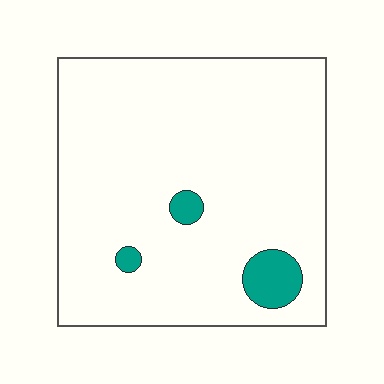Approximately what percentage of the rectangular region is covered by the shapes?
Approximately 5%.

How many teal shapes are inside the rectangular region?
3.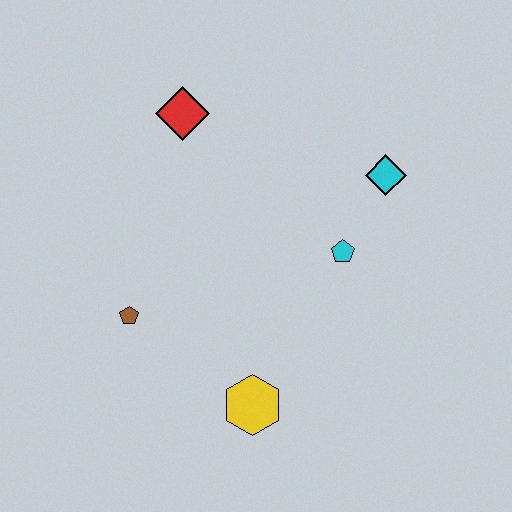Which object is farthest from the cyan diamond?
The brown pentagon is farthest from the cyan diamond.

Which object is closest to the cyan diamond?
The cyan pentagon is closest to the cyan diamond.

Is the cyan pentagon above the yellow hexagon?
Yes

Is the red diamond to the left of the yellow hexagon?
Yes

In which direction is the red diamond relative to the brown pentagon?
The red diamond is above the brown pentagon.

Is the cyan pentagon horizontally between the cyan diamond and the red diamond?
Yes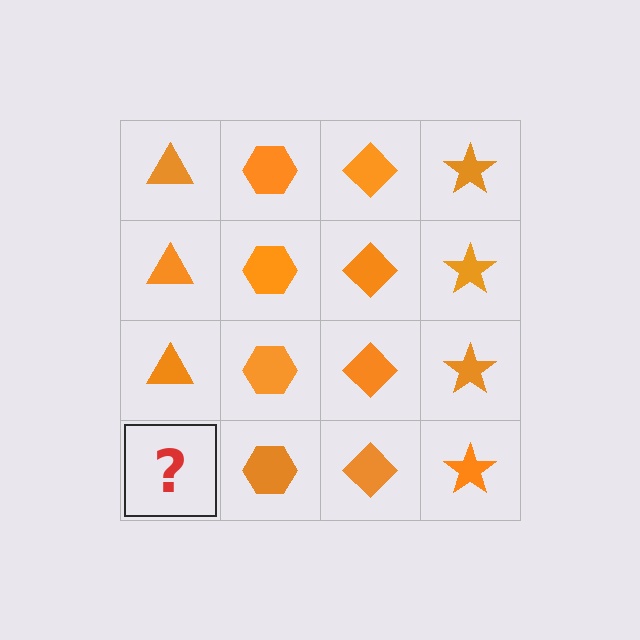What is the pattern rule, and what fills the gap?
The rule is that each column has a consistent shape. The gap should be filled with an orange triangle.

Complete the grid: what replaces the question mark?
The question mark should be replaced with an orange triangle.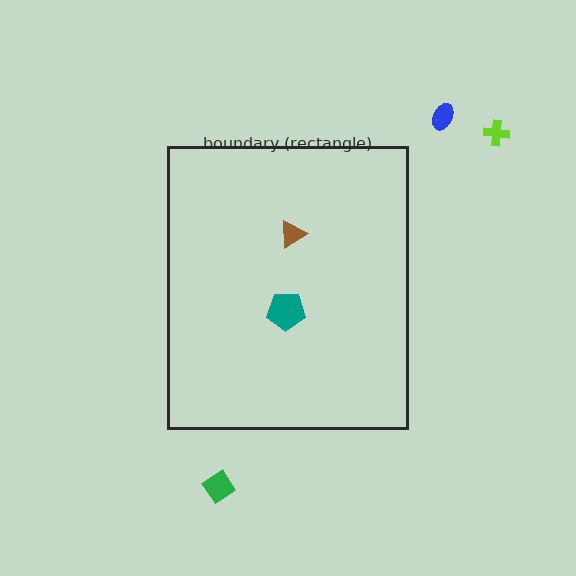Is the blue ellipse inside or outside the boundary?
Outside.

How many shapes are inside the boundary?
2 inside, 3 outside.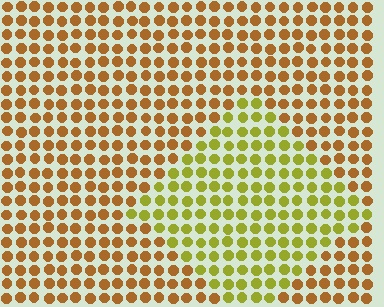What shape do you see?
I see a diamond.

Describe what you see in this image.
The image is filled with small brown elements in a uniform arrangement. A diamond-shaped region is visible where the elements are tinted to a slightly different hue, forming a subtle color boundary.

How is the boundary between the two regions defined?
The boundary is defined purely by a slight shift in hue (about 38 degrees). Spacing, size, and orientation are identical on both sides.